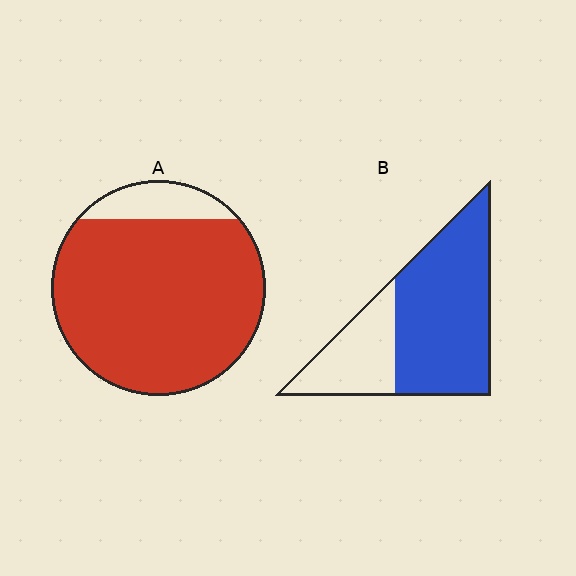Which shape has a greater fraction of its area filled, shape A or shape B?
Shape A.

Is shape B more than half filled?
Yes.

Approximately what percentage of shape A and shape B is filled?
A is approximately 90% and B is approximately 70%.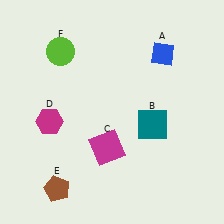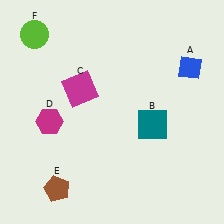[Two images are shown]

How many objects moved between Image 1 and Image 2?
3 objects moved between the two images.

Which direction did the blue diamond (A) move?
The blue diamond (A) moved right.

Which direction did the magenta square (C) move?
The magenta square (C) moved up.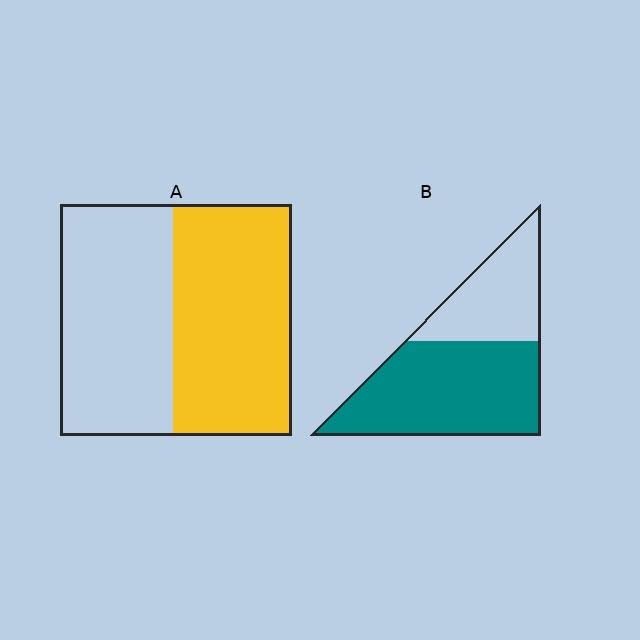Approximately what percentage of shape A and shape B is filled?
A is approximately 50% and B is approximately 65%.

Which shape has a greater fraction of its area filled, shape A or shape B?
Shape B.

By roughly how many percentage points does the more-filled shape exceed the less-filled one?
By roughly 15 percentage points (B over A).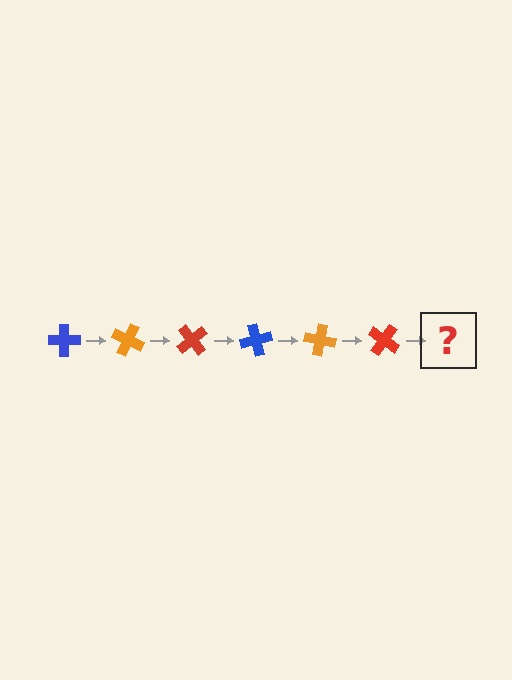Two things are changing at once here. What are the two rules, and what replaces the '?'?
The two rules are that it rotates 25 degrees each step and the color cycles through blue, orange, and red. The '?' should be a blue cross, rotated 150 degrees from the start.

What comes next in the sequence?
The next element should be a blue cross, rotated 150 degrees from the start.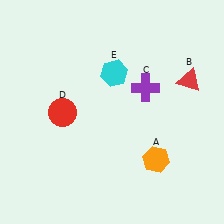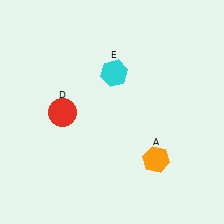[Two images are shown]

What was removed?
The red triangle (B), the purple cross (C) were removed in Image 2.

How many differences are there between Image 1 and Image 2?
There are 2 differences between the two images.